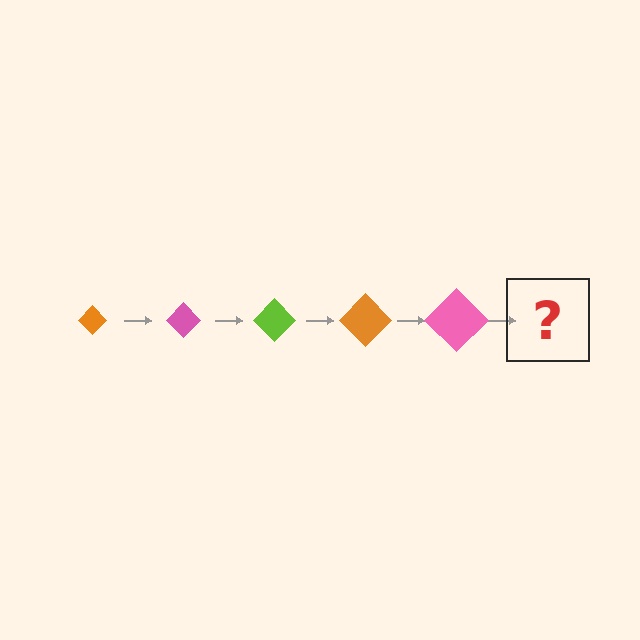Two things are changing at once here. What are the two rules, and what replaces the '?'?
The two rules are that the diamond grows larger each step and the color cycles through orange, pink, and lime. The '?' should be a lime diamond, larger than the previous one.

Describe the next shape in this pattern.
It should be a lime diamond, larger than the previous one.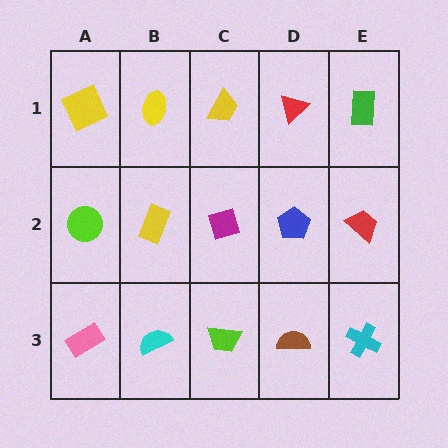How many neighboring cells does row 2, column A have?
3.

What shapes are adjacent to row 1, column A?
A lime circle (row 2, column A), a yellow ellipse (row 1, column B).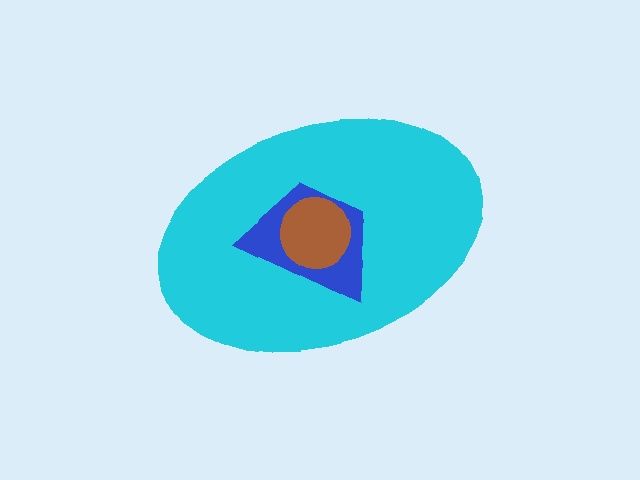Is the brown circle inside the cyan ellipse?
Yes.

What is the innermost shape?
The brown circle.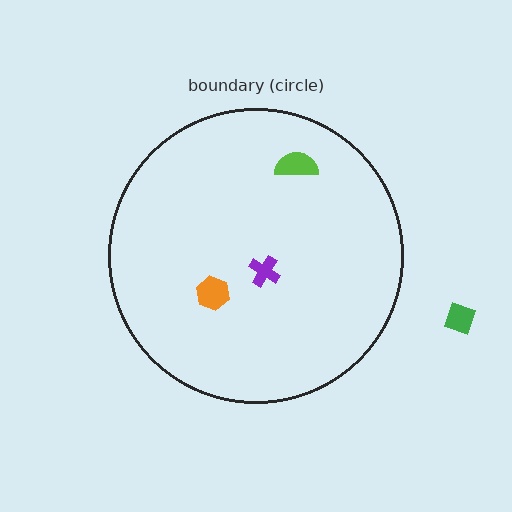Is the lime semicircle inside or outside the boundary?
Inside.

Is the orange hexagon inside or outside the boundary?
Inside.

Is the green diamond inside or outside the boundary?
Outside.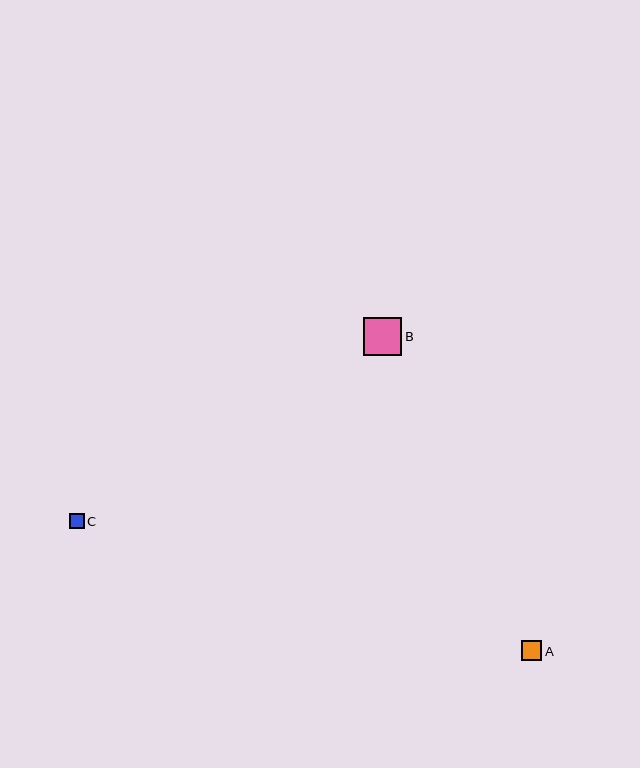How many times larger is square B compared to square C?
Square B is approximately 2.5 times the size of square C.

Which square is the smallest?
Square C is the smallest with a size of approximately 15 pixels.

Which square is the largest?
Square B is the largest with a size of approximately 38 pixels.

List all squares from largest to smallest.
From largest to smallest: B, A, C.